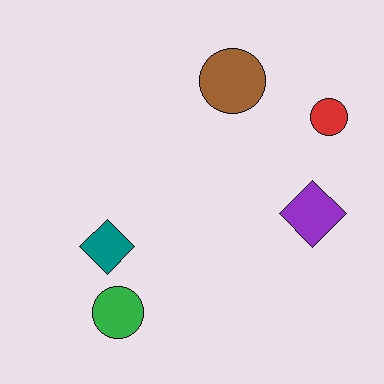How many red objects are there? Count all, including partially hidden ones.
There is 1 red object.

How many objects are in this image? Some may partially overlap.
There are 5 objects.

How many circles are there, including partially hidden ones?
There are 3 circles.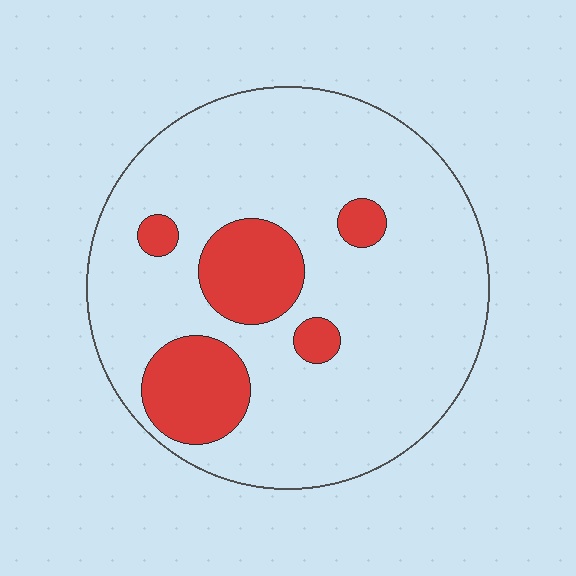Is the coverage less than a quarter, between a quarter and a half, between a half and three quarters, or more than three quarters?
Less than a quarter.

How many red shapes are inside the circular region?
5.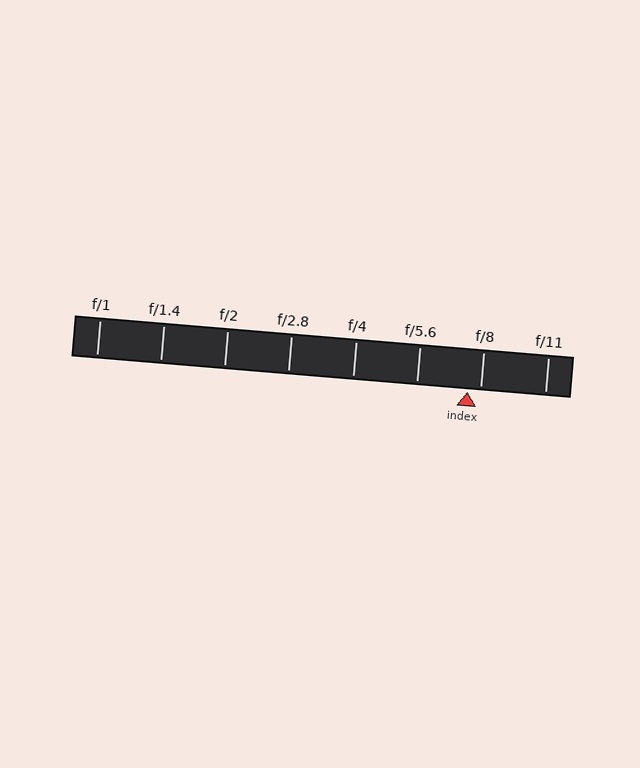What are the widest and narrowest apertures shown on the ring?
The widest aperture shown is f/1 and the narrowest is f/11.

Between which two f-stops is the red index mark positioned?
The index mark is between f/5.6 and f/8.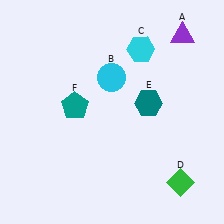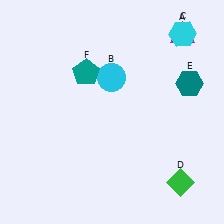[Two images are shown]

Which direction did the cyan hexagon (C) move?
The cyan hexagon (C) moved right.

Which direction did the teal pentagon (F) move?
The teal pentagon (F) moved up.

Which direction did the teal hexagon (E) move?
The teal hexagon (E) moved right.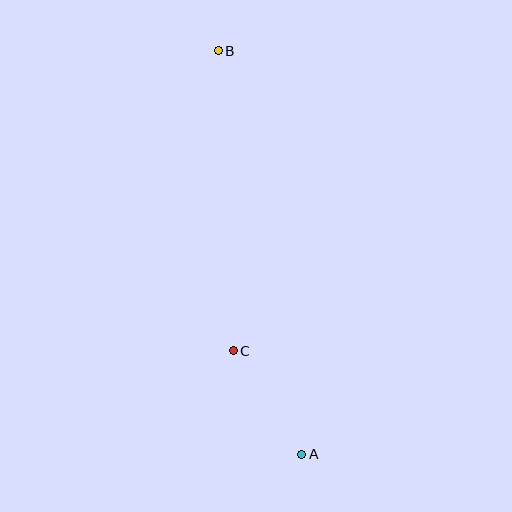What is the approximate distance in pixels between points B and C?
The distance between B and C is approximately 301 pixels.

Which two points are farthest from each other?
Points A and B are farthest from each other.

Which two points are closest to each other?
Points A and C are closest to each other.